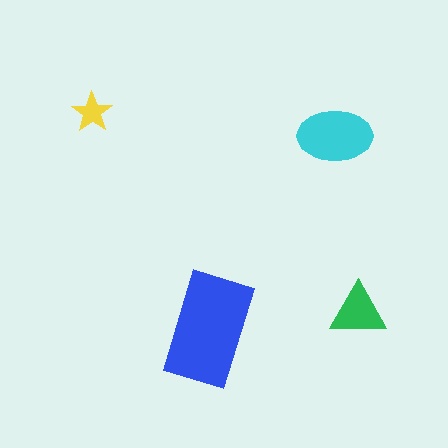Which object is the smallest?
The yellow star.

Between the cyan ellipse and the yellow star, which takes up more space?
The cyan ellipse.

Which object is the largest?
The blue rectangle.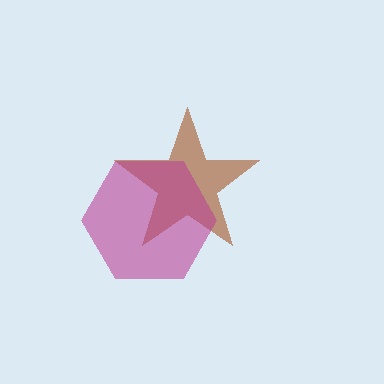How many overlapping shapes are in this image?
There are 2 overlapping shapes in the image.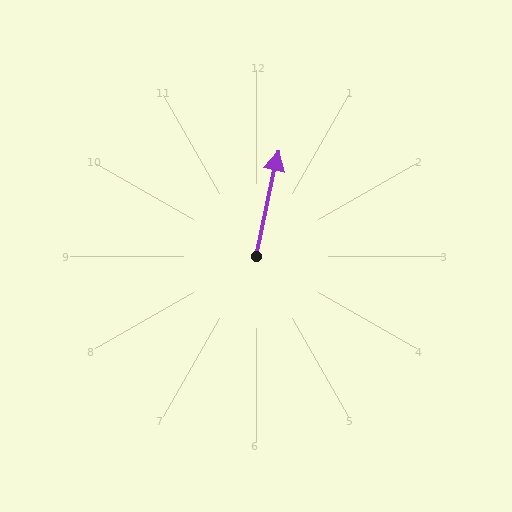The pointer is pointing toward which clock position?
Roughly 12 o'clock.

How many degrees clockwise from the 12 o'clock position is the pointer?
Approximately 12 degrees.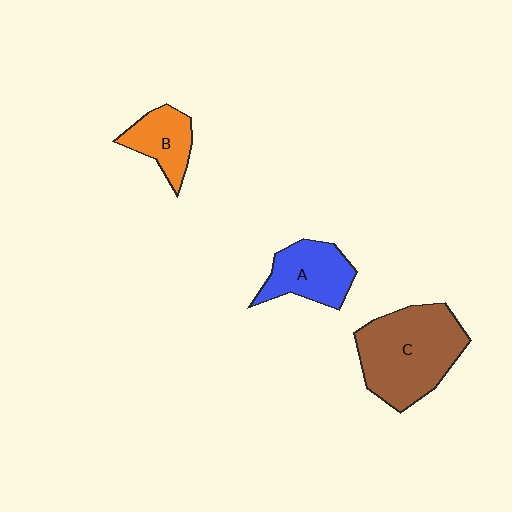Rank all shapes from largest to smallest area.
From largest to smallest: C (brown), A (blue), B (orange).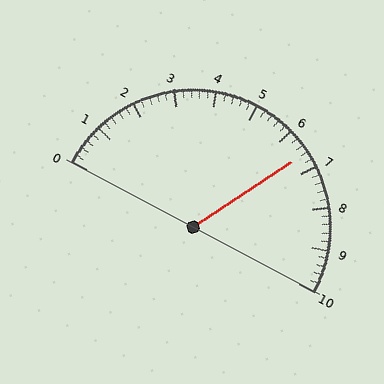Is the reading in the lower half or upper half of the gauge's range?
The reading is in the upper half of the range (0 to 10).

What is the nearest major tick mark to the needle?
The nearest major tick mark is 7.